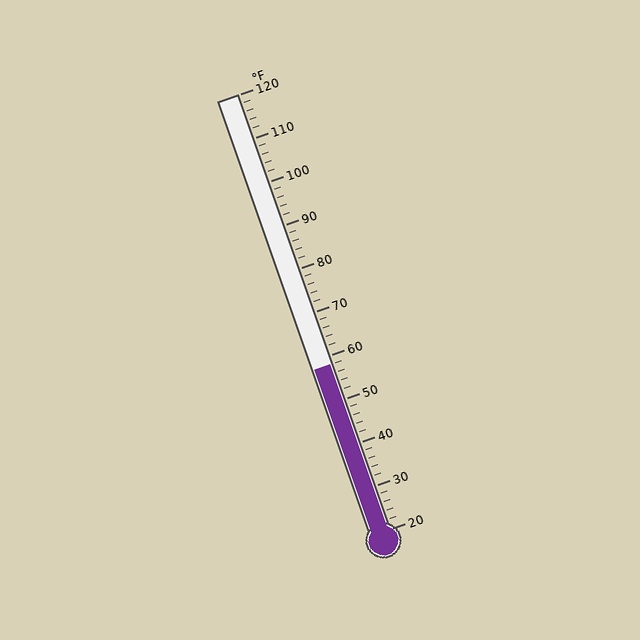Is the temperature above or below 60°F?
The temperature is below 60°F.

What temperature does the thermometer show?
The thermometer shows approximately 58°F.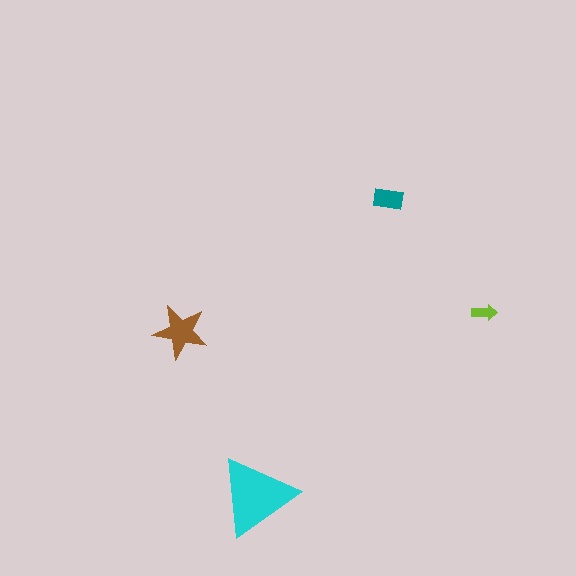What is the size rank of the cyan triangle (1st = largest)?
1st.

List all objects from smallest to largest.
The lime arrow, the teal rectangle, the brown star, the cyan triangle.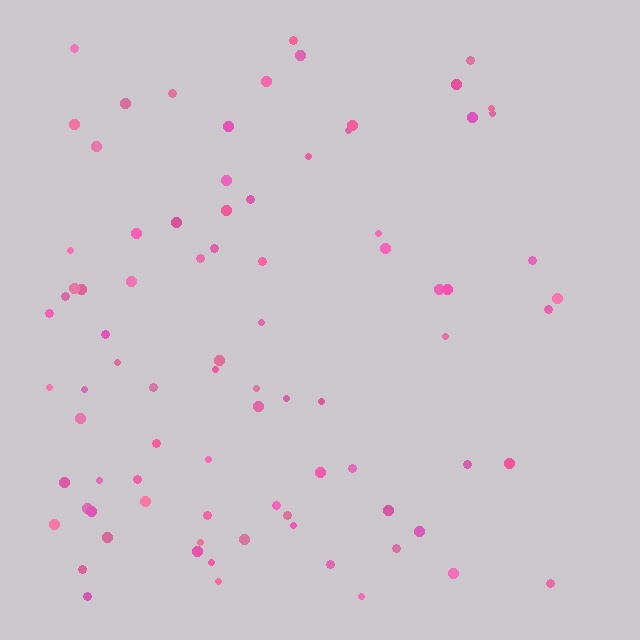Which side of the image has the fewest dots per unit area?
The right.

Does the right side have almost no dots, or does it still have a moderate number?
Still a moderate number, just noticeably fewer than the left.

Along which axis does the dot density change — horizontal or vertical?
Horizontal.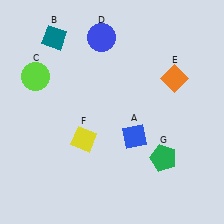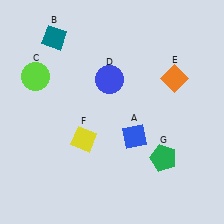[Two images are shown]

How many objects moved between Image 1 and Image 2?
1 object moved between the two images.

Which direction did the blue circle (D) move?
The blue circle (D) moved down.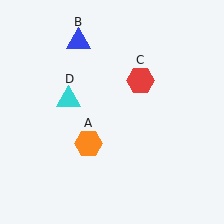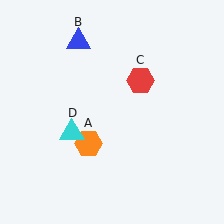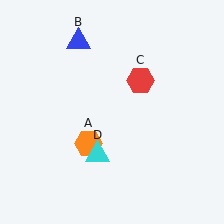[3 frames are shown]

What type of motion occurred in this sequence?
The cyan triangle (object D) rotated counterclockwise around the center of the scene.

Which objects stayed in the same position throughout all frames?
Orange hexagon (object A) and blue triangle (object B) and red hexagon (object C) remained stationary.